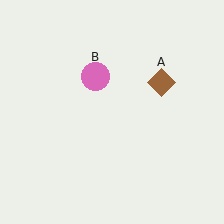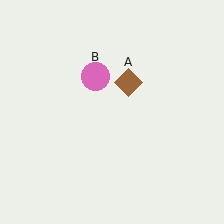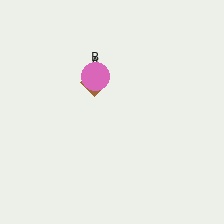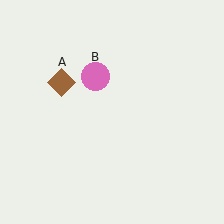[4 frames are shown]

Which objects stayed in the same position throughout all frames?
Pink circle (object B) remained stationary.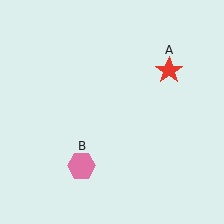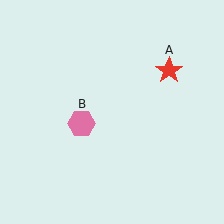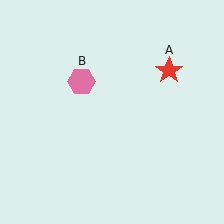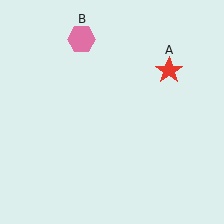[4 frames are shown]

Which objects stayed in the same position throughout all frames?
Red star (object A) remained stationary.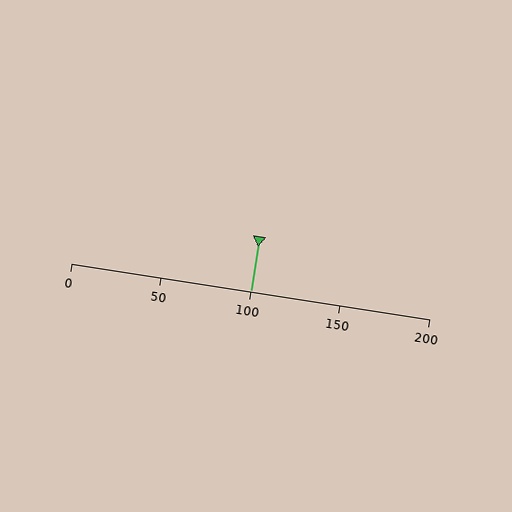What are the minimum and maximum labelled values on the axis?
The axis runs from 0 to 200.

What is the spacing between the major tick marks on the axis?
The major ticks are spaced 50 apart.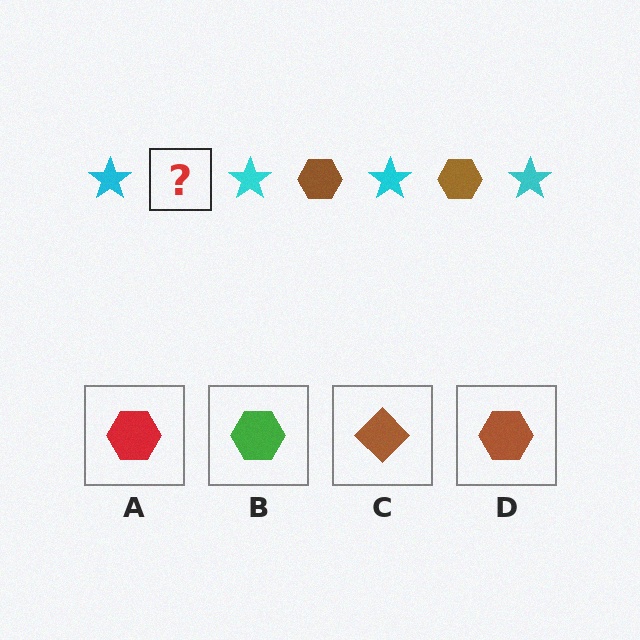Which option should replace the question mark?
Option D.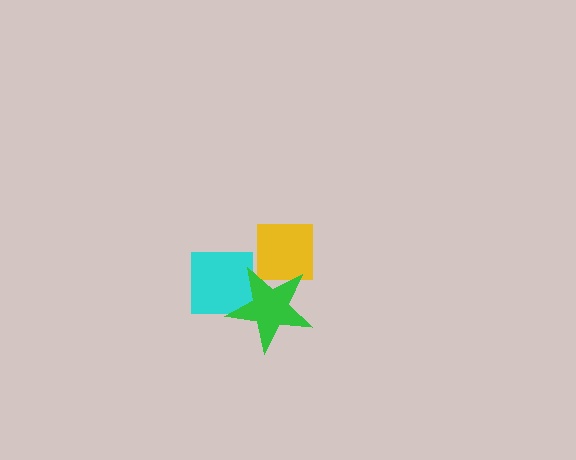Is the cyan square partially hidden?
Yes, it is partially covered by another shape.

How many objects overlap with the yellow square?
1 object overlaps with the yellow square.